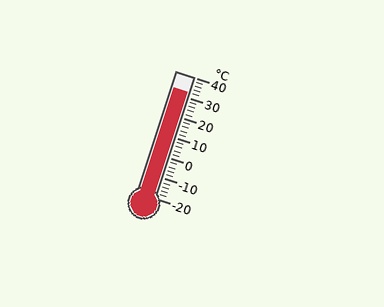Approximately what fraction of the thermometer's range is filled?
The thermometer is filled to approximately 85% of its range.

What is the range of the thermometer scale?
The thermometer scale ranges from -20°C to 40°C.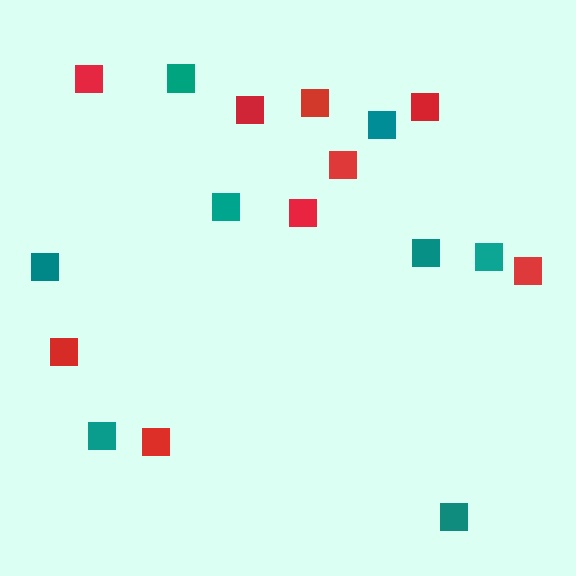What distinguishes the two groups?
There are 2 groups: one group of teal squares (8) and one group of red squares (9).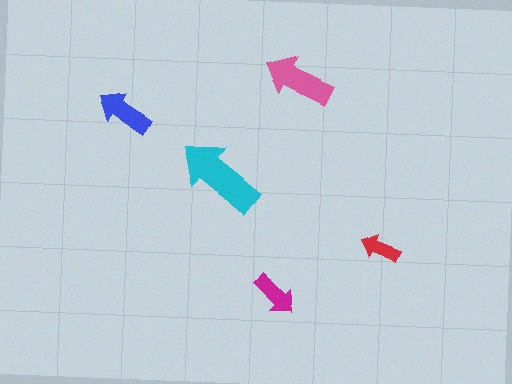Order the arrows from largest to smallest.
the cyan one, the pink one, the blue one, the magenta one, the red one.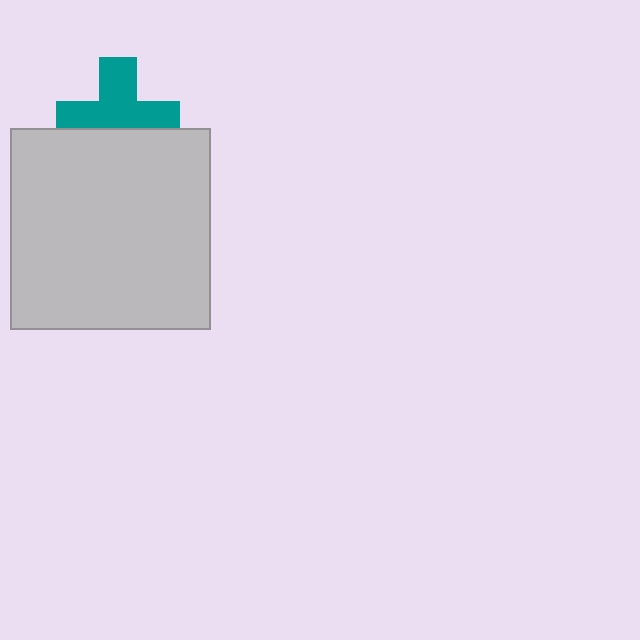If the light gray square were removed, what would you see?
You would see the complete teal cross.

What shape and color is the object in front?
The object in front is a light gray square.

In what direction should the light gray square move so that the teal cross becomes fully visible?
The light gray square should move down. That is the shortest direction to clear the overlap and leave the teal cross fully visible.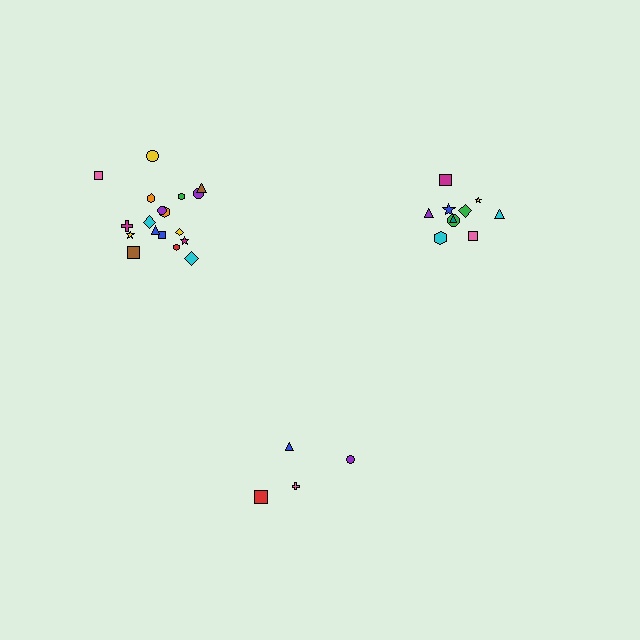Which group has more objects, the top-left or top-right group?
The top-left group.